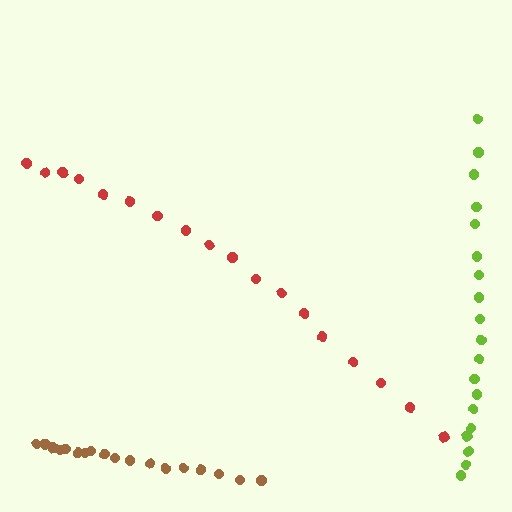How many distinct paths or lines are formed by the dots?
There are 3 distinct paths.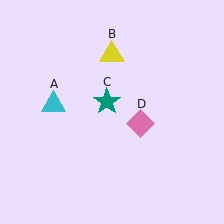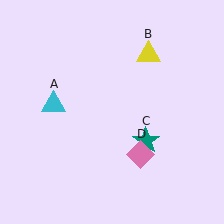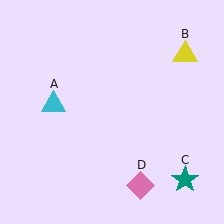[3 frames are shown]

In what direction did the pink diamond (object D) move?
The pink diamond (object D) moved down.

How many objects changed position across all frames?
3 objects changed position: yellow triangle (object B), teal star (object C), pink diamond (object D).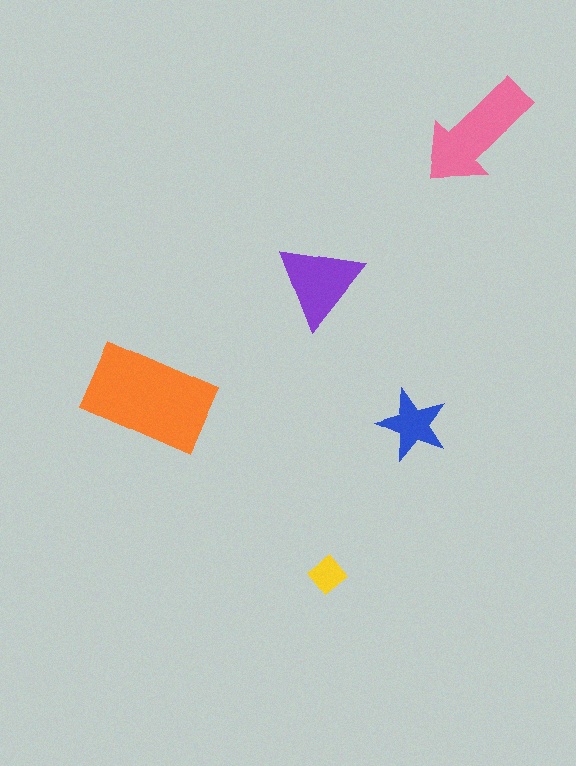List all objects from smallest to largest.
The yellow diamond, the blue star, the purple triangle, the pink arrow, the orange rectangle.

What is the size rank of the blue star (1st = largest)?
4th.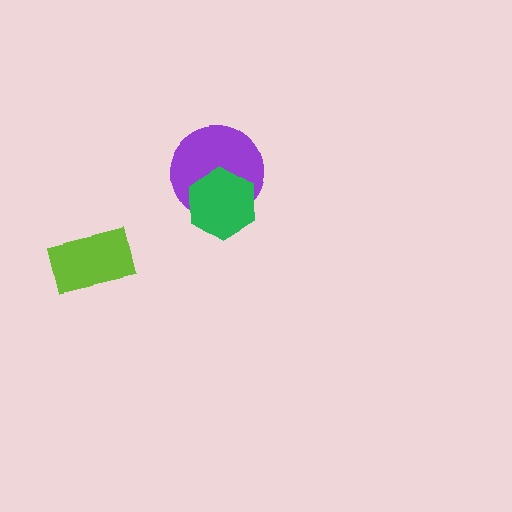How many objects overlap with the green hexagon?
1 object overlaps with the green hexagon.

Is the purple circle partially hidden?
Yes, it is partially covered by another shape.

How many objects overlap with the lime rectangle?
0 objects overlap with the lime rectangle.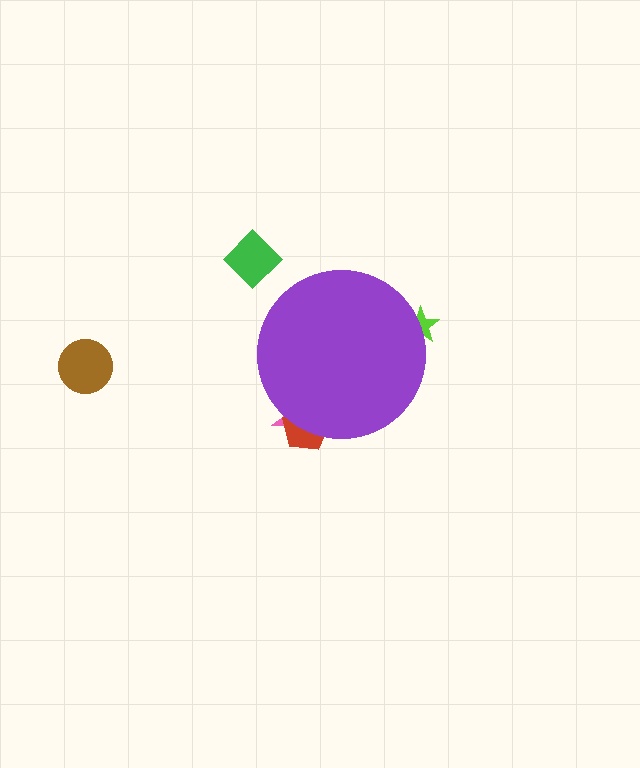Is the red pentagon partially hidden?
Yes, the red pentagon is partially hidden behind the purple circle.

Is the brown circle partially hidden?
No, the brown circle is fully visible.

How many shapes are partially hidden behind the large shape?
3 shapes are partially hidden.